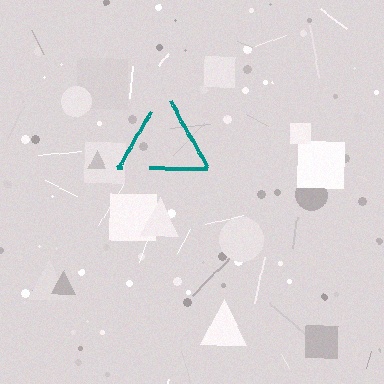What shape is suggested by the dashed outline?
The dashed outline suggests a triangle.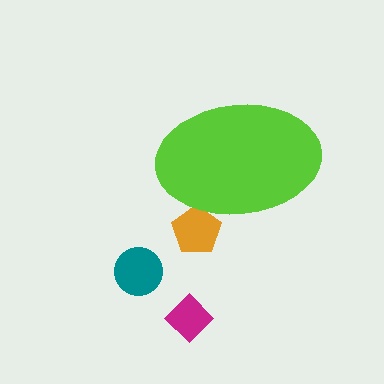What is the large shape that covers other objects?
A lime ellipse.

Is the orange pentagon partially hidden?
Yes, the orange pentagon is partially hidden behind the lime ellipse.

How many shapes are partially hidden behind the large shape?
1 shape is partially hidden.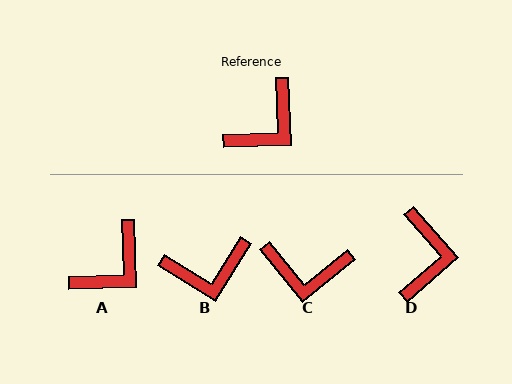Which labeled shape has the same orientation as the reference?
A.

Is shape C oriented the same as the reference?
No, it is off by about 53 degrees.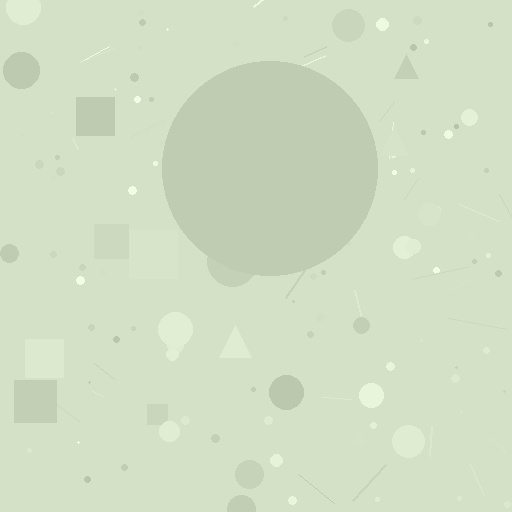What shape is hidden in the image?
A circle is hidden in the image.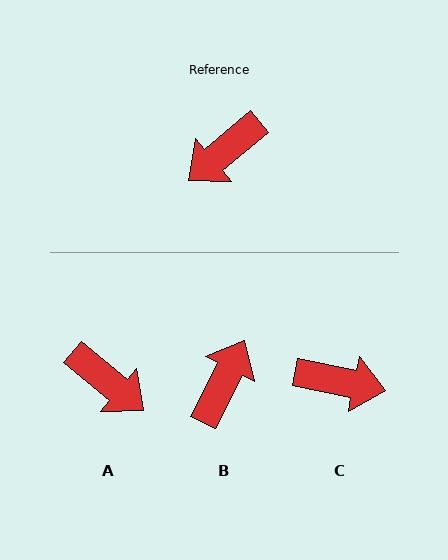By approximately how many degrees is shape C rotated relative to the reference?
Approximately 128 degrees counter-clockwise.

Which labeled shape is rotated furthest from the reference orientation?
B, about 157 degrees away.